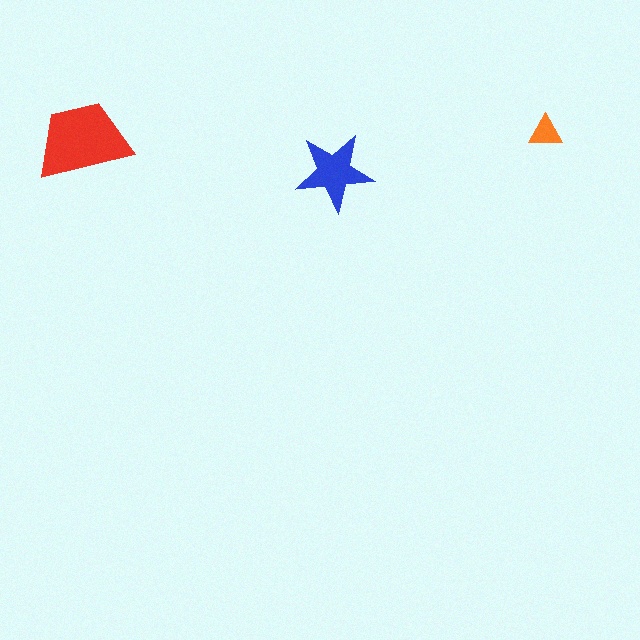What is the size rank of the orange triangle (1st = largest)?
3rd.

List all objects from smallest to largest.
The orange triangle, the blue star, the red trapezoid.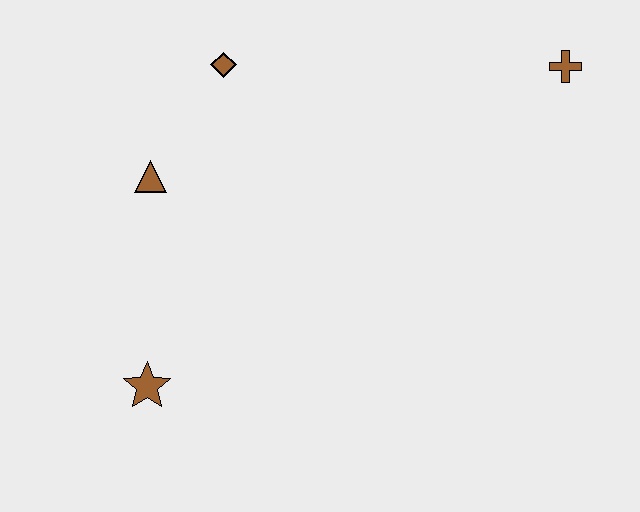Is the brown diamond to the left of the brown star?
No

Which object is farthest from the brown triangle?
The brown cross is farthest from the brown triangle.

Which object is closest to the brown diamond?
The brown triangle is closest to the brown diamond.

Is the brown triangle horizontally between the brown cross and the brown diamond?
No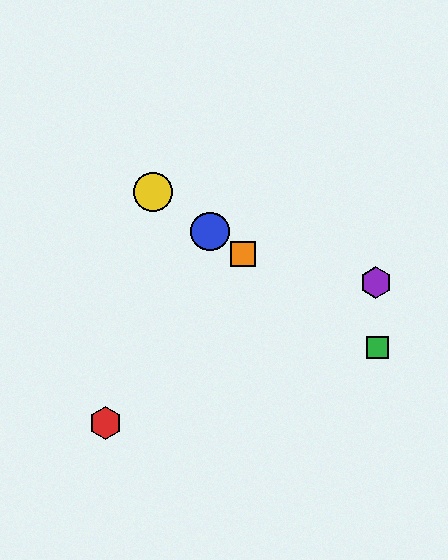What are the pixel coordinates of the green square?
The green square is at (378, 348).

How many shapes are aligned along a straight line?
4 shapes (the blue circle, the green square, the yellow circle, the orange square) are aligned along a straight line.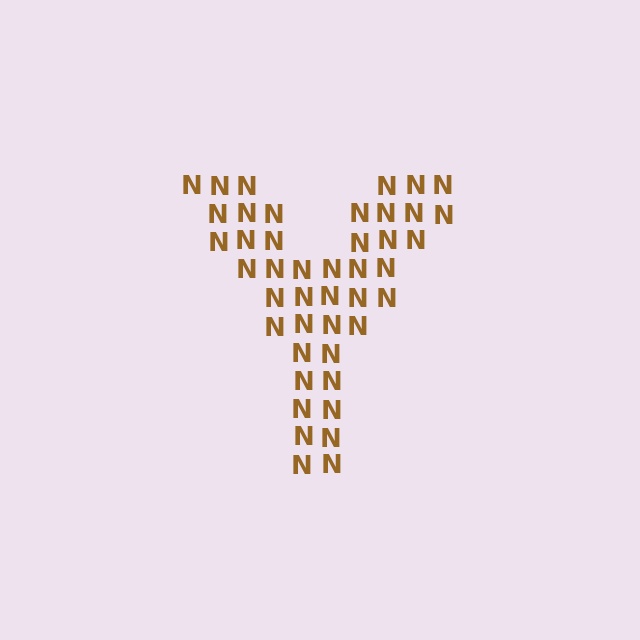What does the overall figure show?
The overall figure shows the letter Y.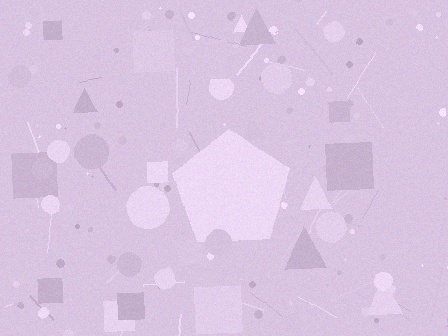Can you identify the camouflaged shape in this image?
The camouflaged shape is a pentagon.